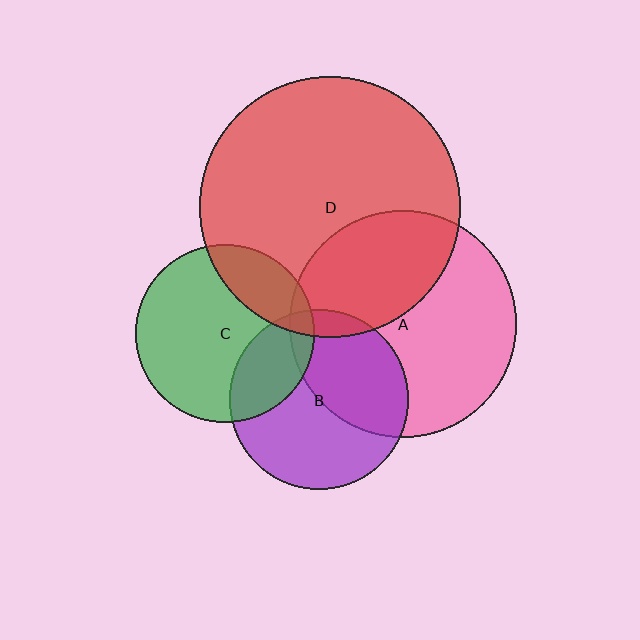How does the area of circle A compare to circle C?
Approximately 1.6 times.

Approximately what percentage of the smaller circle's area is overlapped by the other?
Approximately 25%.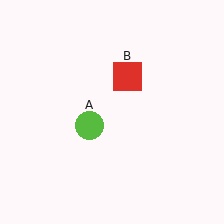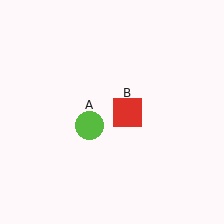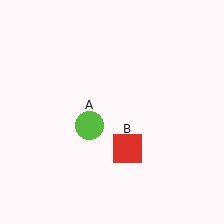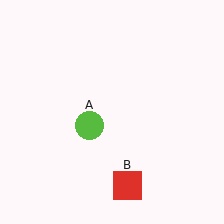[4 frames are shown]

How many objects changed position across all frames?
1 object changed position: red square (object B).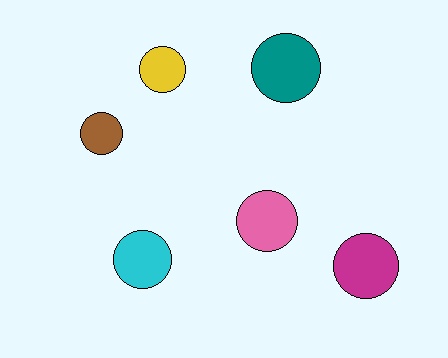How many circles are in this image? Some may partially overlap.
There are 6 circles.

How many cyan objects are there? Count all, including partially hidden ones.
There is 1 cyan object.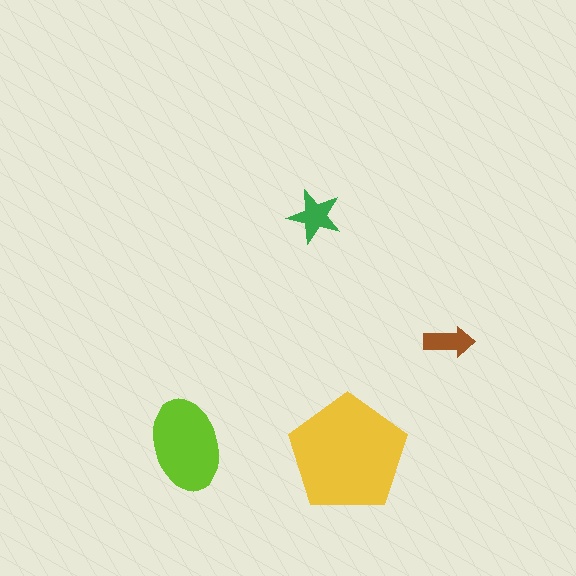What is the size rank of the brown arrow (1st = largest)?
4th.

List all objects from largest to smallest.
The yellow pentagon, the lime ellipse, the green star, the brown arrow.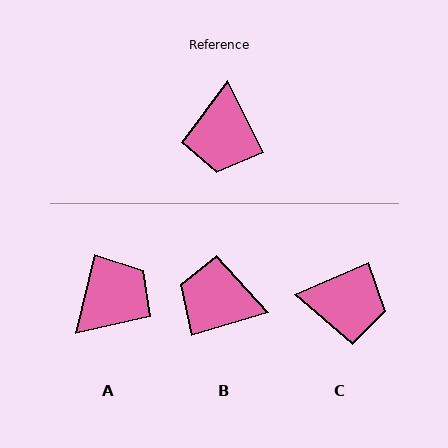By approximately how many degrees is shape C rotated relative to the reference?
Approximately 86 degrees counter-clockwise.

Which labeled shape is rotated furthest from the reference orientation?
A, about 139 degrees away.